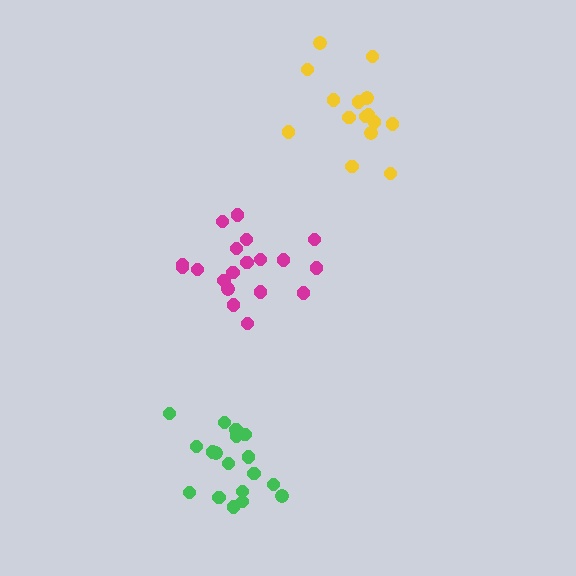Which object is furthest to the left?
The green cluster is leftmost.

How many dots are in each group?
Group 1: 19 dots, Group 2: 18 dots, Group 3: 15 dots (52 total).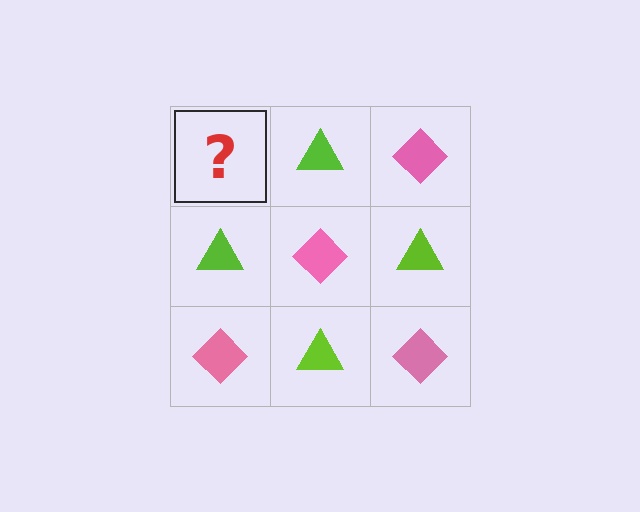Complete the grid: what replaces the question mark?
The question mark should be replaced with a pink diamond.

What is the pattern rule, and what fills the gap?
The rule is that it alternates pink diamond and lime triangle in a checkerboard pattern. The gap should be filled with a pink diamond.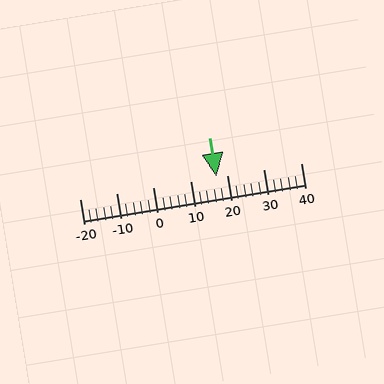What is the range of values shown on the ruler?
The ruler shows values from -20 to 40.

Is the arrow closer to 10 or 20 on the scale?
The arrow is closer to 20.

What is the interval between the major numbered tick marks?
The major tick marks are spaced 10 units apart.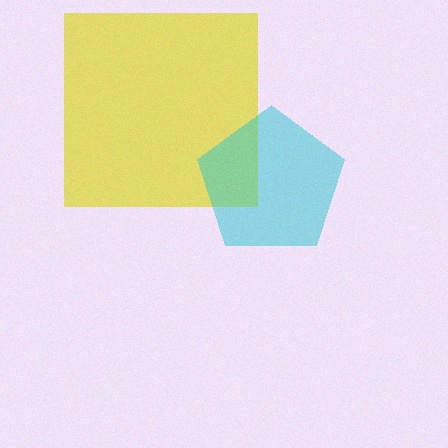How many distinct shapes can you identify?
There are 2 distinct shapes: a yellow square, a cyan pentagon.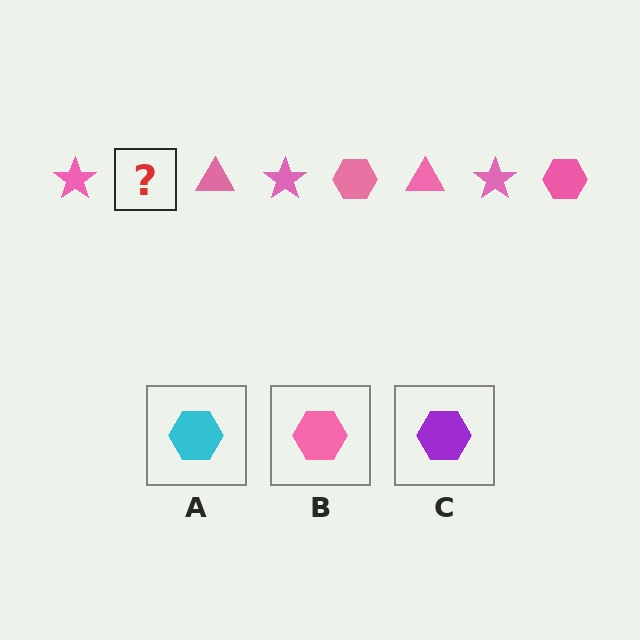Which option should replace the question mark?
Option B.